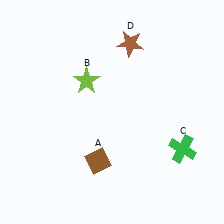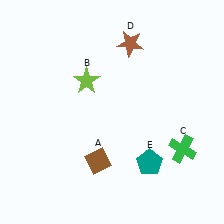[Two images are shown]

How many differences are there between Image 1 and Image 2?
There is 1 difference between the two images.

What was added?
A teal pentagon (E) was added in Image 2.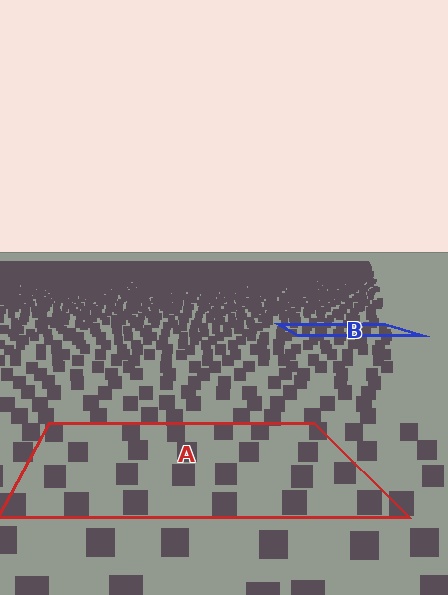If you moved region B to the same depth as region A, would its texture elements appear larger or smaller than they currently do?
They would appear larger. At a closer depth, the same texture elements are projected at a bigger on-screen size.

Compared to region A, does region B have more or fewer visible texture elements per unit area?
Region B has more texture elements per unit area — they are packed more densely because it is farther away.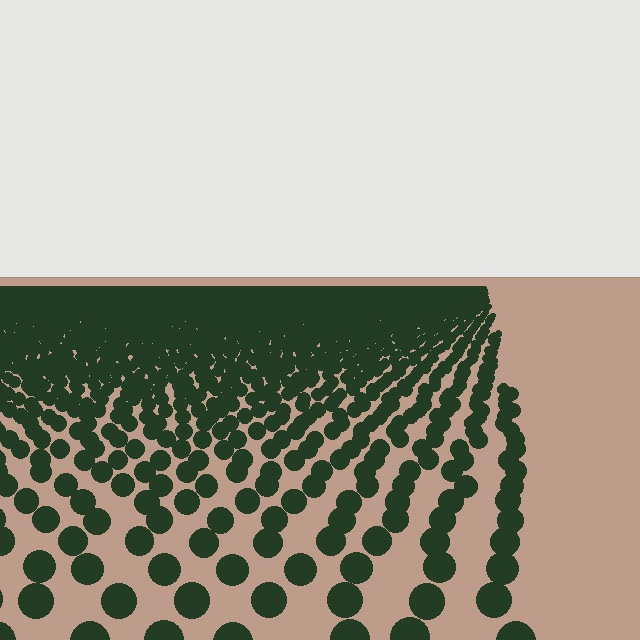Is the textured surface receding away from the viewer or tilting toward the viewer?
The surface is receding away from the viewer. Texture elements get smaller and denser toward the top.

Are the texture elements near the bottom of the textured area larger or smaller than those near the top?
Larger. Near the bottom, elements are closer to the viewer and appear at a bigger on-screen size.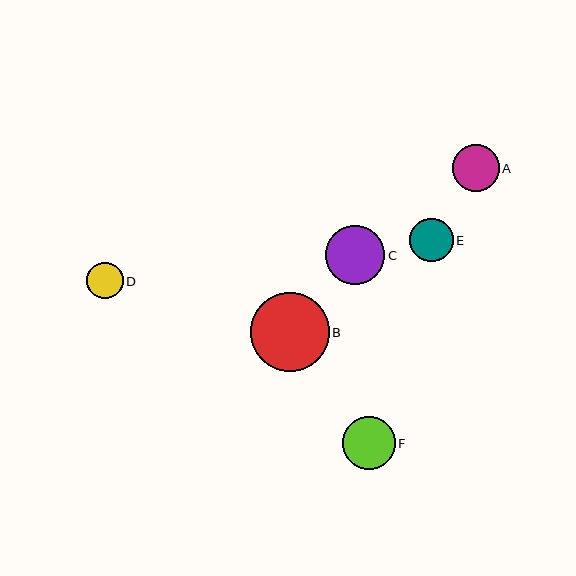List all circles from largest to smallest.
From largest to smallest: B, C, F, A, E, D.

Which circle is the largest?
Circle B is the largest with a size of approximately 79 pixels.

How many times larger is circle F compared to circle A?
Circle F is approximately 1.1 times the size of circle A.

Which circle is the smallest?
Circle D is the smallest with a size of approximately 36 pixels.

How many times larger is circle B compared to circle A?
Circle B is approximately 1.7 times the size of circle A.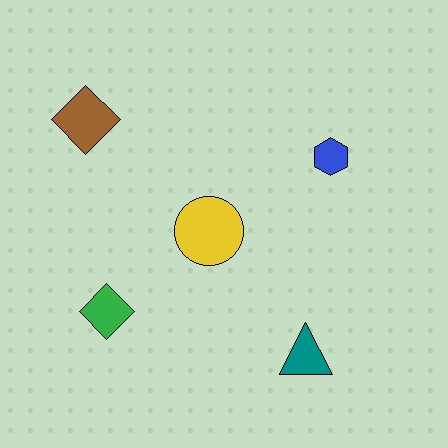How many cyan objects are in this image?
There are no cyan objects.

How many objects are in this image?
There are 5 objects.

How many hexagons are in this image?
There is 1 hexagon.